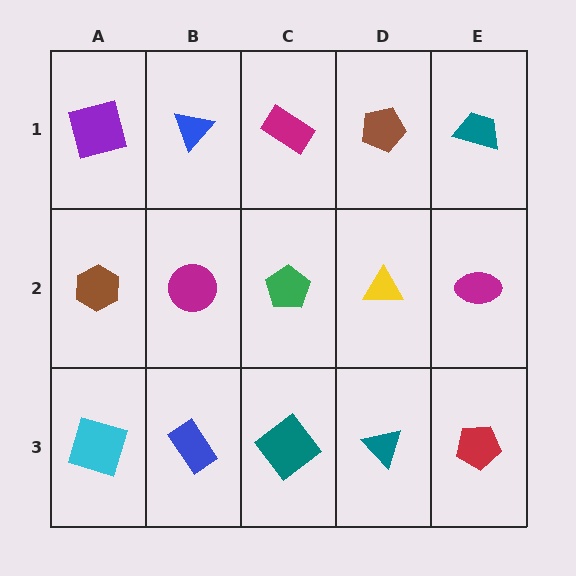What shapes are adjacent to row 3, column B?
A magenta circle (row 2, column B), a cyan square (row 3, column A), a teal diamond (row 3, column C).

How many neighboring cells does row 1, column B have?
3.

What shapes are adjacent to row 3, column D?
A yellow triangle (row 2, column D), a teal diamond (row 3, column C), a red pentagon (row 3, column E).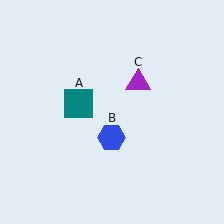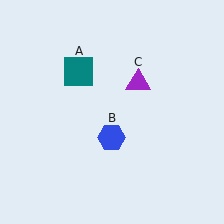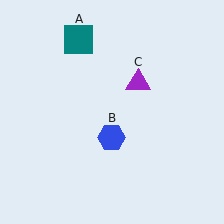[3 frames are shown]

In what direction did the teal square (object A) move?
The teal square (object A) moved up.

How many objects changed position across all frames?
1 object changed position: teal square (object A).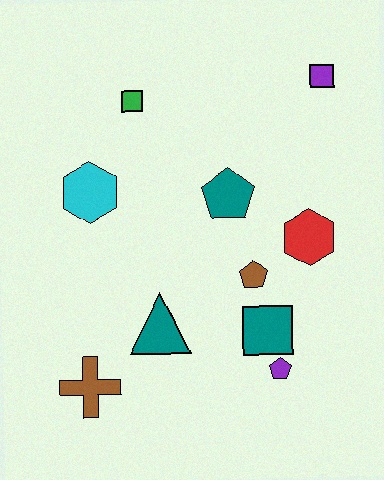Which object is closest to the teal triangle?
The brown cross is closest to the teal triangle.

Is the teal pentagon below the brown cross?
No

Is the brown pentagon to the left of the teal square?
Yes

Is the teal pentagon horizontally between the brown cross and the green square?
No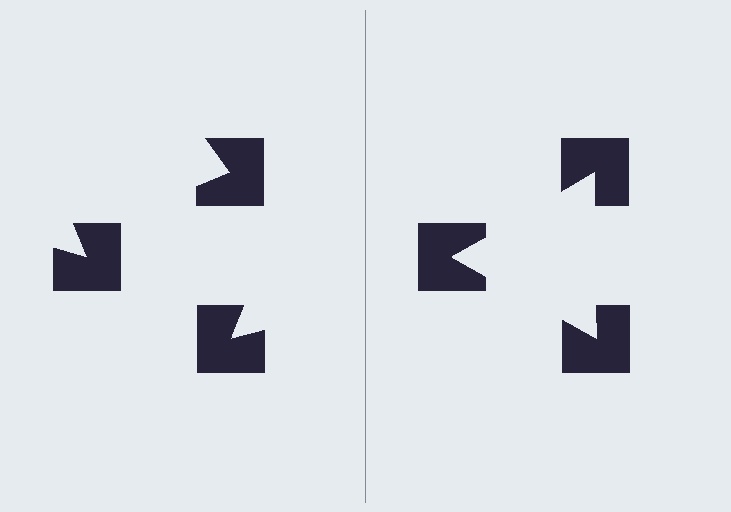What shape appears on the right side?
An illusory triangle.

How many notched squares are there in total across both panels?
6 — 3 on each side.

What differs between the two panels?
The notched squares are positioned identically on both sides; only the wedge orientations differ. On the right they align to a triangle; on the left they are misaligned.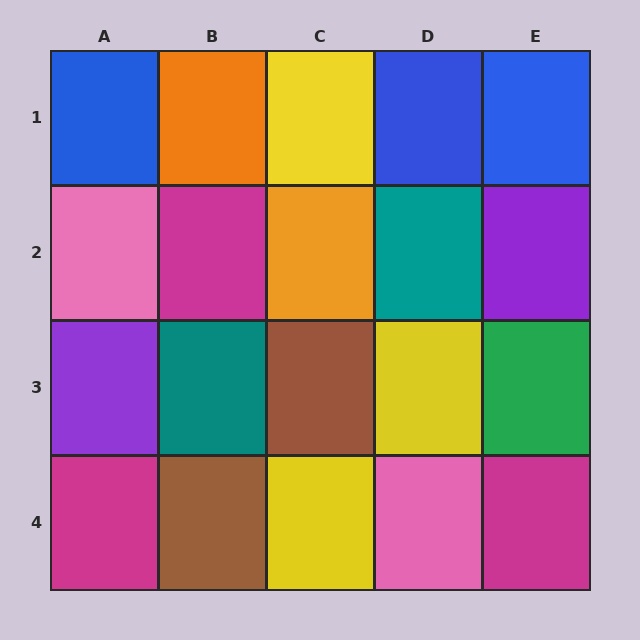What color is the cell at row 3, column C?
Brown.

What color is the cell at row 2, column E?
Purple.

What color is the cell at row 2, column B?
Magenta.